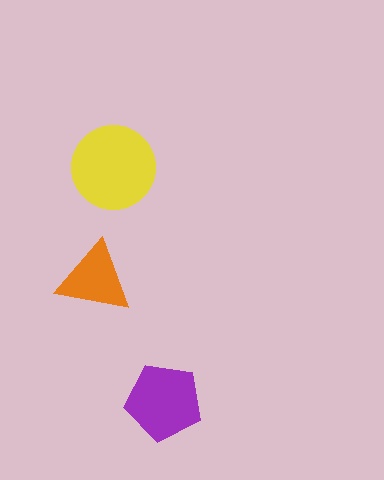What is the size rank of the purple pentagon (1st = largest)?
2nd.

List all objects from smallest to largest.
The orange triangle, the purple pentagon, the yellow circle.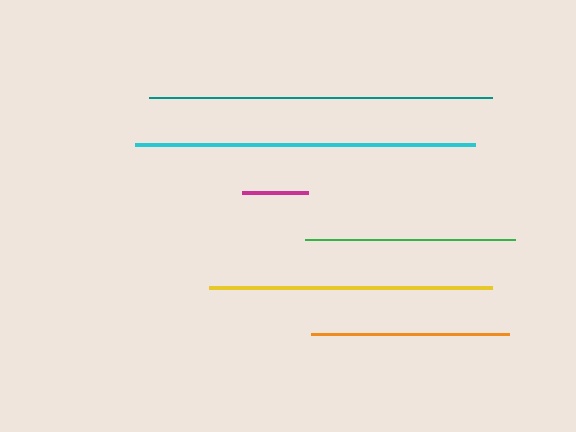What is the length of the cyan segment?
The cyan segment is approximately 339 pixels long.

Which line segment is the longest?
The teal line is the longest at approximately 342 pixels.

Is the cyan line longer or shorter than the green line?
The cyan line is longer than the green line.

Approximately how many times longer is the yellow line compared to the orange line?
The yellow line is approximately 1.4 times the length of the orange line.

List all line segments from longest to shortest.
From longest to shortest: teal, cyan, yellow, green, orange, magenta.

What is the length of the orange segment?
The orange segment is approximately 198 pixels long.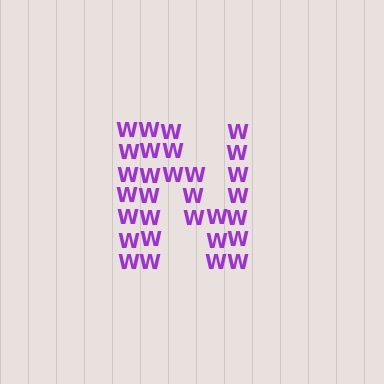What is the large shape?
The large shape is the letter N.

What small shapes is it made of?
It is made of small letter W's.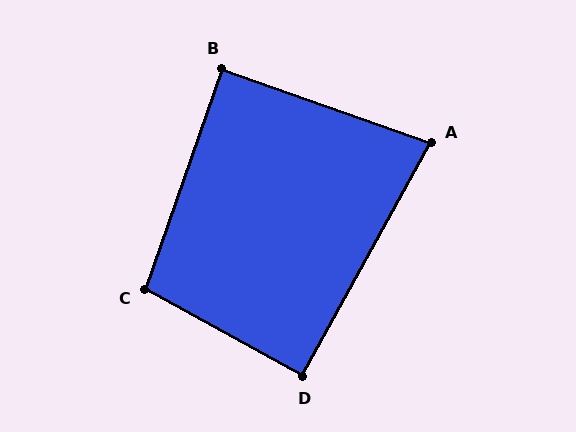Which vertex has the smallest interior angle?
A, at approximately 80 degrees.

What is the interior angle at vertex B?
Approximately 90 degrees (approximately right).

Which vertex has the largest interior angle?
C, at approximately 100 degrees.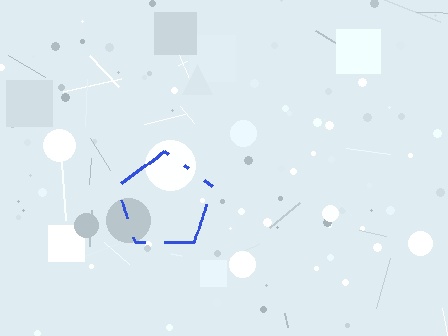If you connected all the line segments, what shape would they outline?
They would outline a pentagon.